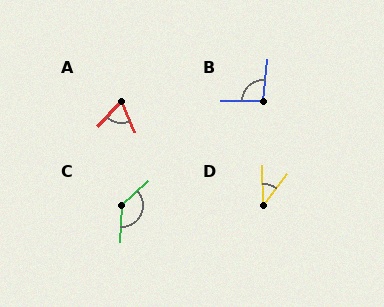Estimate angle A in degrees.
Approximately 66 degrees.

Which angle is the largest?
C, at approximately 134 degrees.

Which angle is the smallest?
D, at approximately 39 degrees.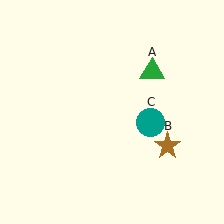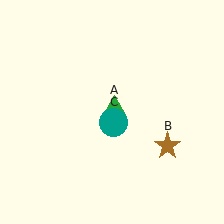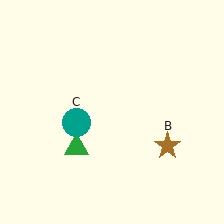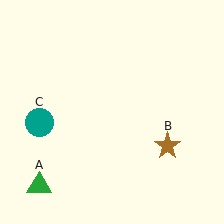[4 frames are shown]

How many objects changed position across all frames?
2 objects changed position: green triangle (object A), teal circle (object C).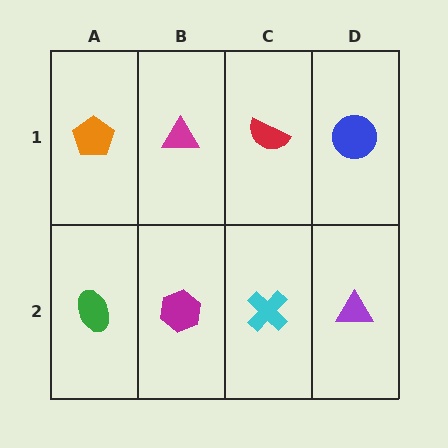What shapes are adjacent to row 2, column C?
A red semicircle (row 1, column C), a magenta hexagon (row 2, column B), a purple triangle (row 2, column D).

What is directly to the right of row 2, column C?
A purple triangle.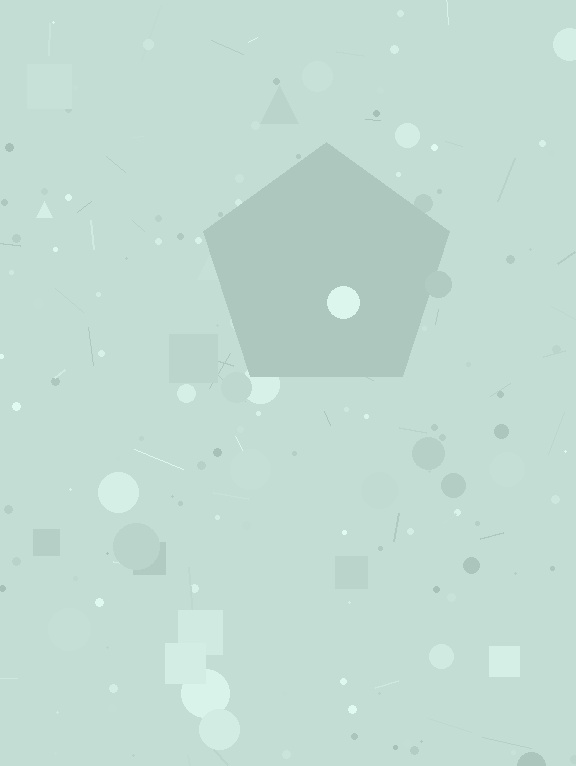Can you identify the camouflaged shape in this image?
The camouflaged shape is a pentagon.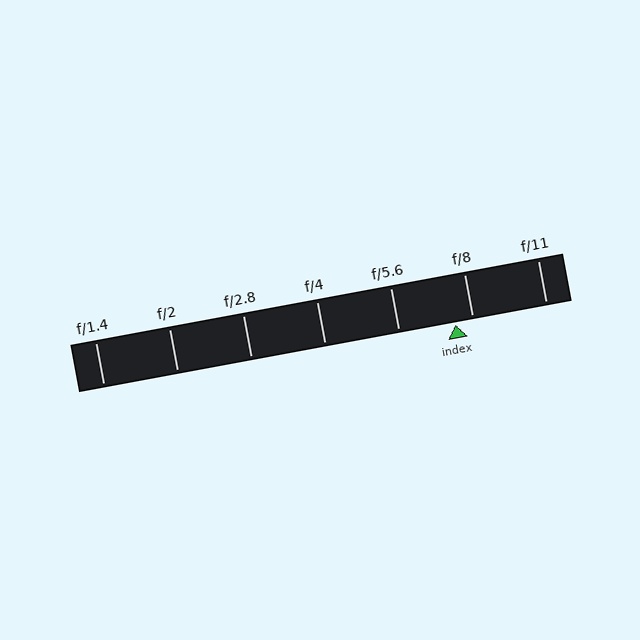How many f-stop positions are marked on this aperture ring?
There are 7 f-stop positions marked.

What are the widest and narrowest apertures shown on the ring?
The widest aperture shown is f/1.4 and the narrowest is f/11.